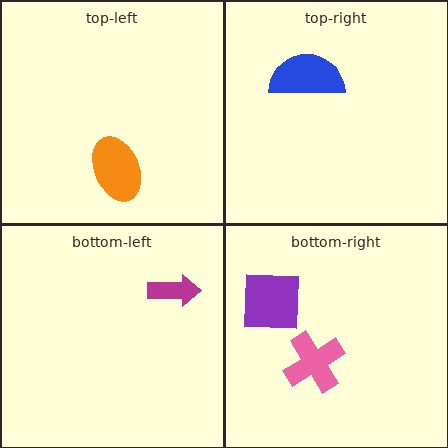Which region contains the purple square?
The bottom-right region.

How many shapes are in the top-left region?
1.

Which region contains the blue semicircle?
The top-right region.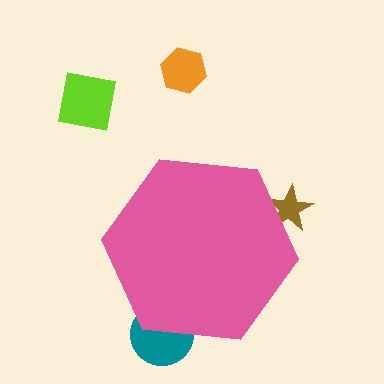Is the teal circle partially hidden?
Yes, the teal circle is partially hidden behind the pink hexagon.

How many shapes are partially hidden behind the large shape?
2 shapes are partially hidden.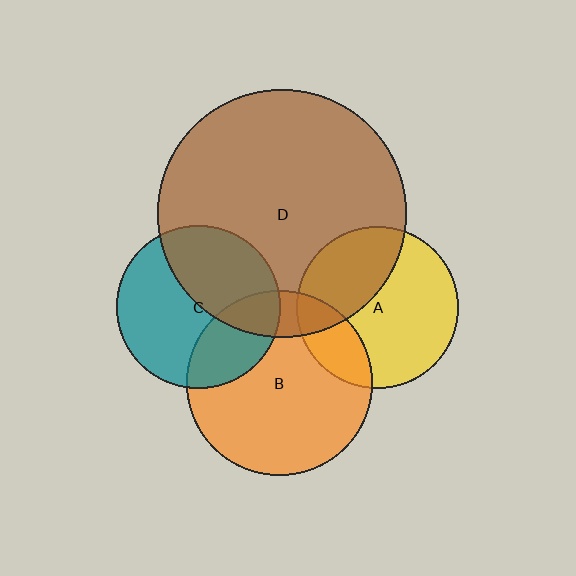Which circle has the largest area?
Circle D (brown).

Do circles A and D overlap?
Yes.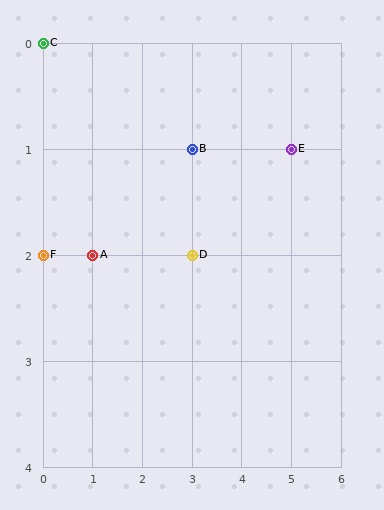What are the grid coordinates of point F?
Point F is at grid coordinates (0, 2).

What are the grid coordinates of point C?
Point C is at grid coordinates (0, 0).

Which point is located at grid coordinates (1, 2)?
Point A is at (1, 2).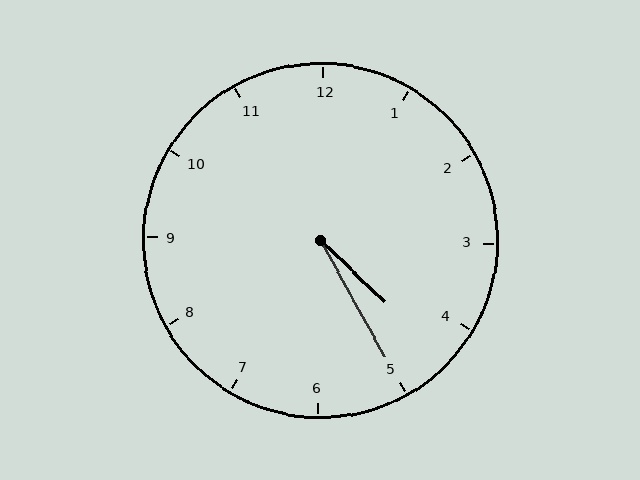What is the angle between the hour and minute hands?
Approximately 18 degrees.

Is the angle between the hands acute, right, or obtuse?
It is acute.